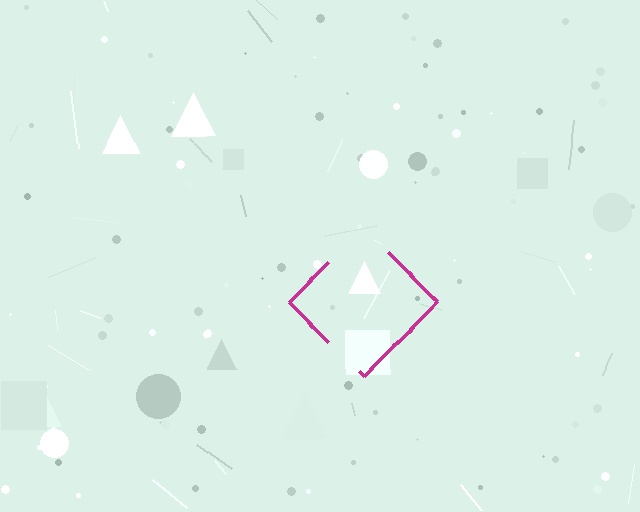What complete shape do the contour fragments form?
The contour fragments form a diamond.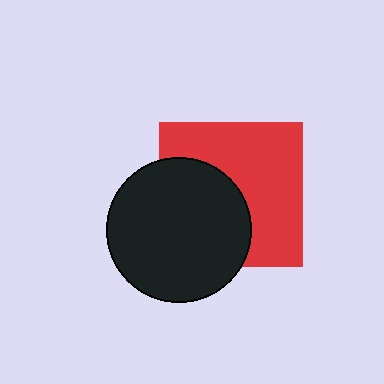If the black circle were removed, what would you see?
You would see the complete red square.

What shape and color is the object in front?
The object in front is a black circle.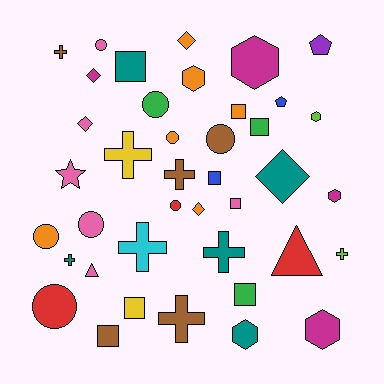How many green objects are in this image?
There are 3 green objects.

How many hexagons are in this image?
There are 6 hexagons.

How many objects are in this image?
There are 40 objects.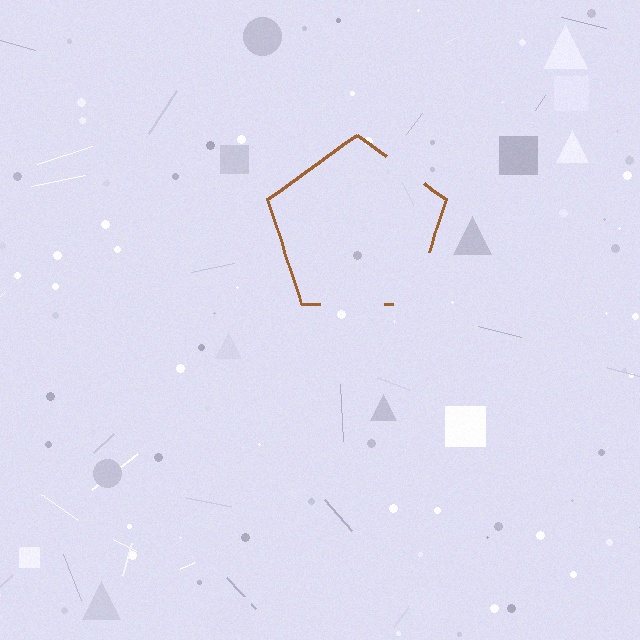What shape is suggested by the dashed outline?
The dashed outline suggests a pentagon.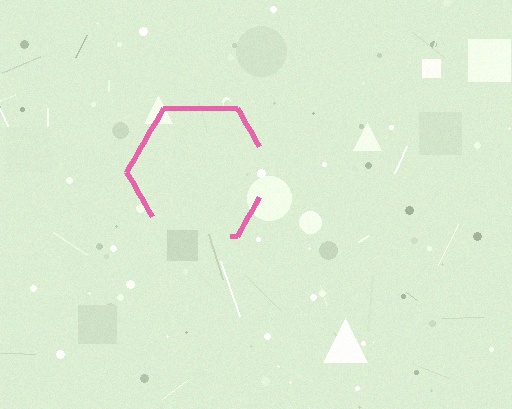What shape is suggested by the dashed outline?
The dashed outline suggests a hexagon.